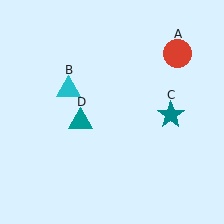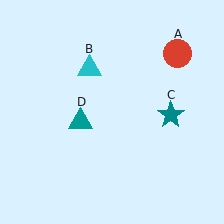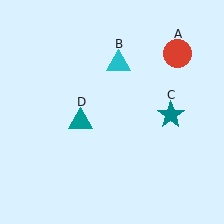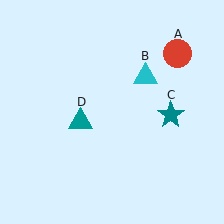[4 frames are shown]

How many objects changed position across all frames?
1 object changed position: cyan triangle (object B).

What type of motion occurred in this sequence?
The cyan triangle (object B) rotated clockwise around the center of the scene.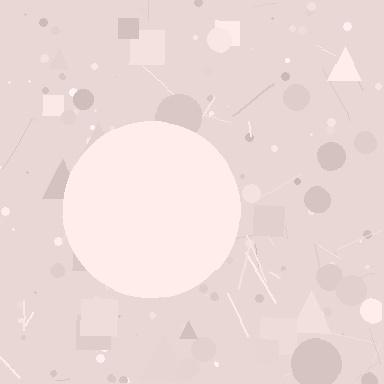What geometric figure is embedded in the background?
A circle is embedded in the background.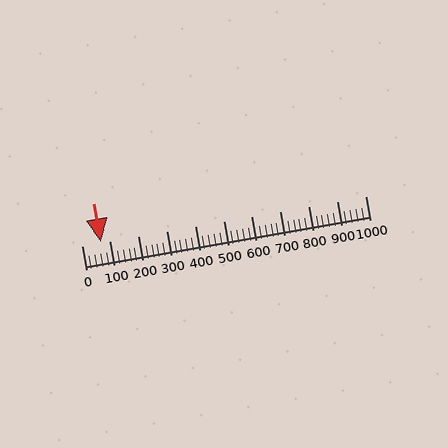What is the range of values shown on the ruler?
The ruler shows values from 0 to 1000.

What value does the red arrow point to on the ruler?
The red arrow points to approximately 67.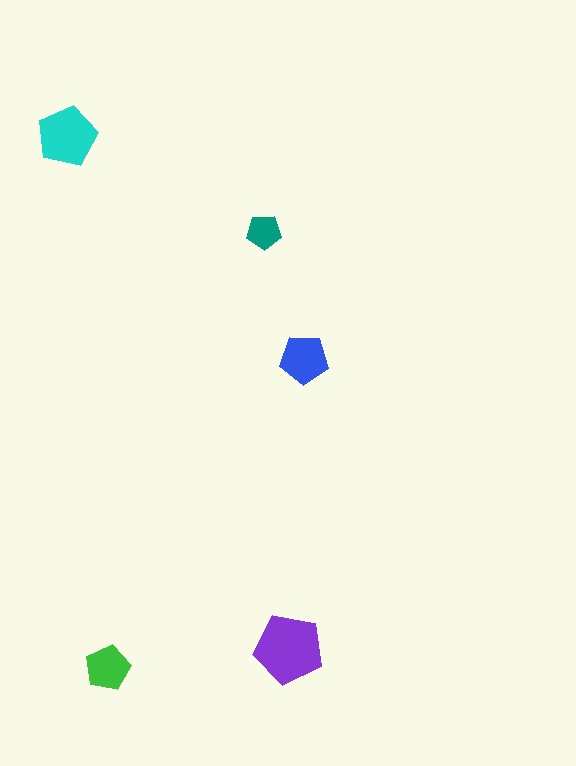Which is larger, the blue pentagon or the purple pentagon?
The purple one.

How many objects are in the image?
There are 5 objects in the image.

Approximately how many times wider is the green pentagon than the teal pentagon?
About 1.5 times wider.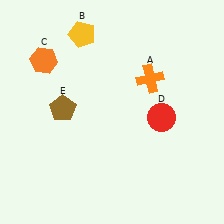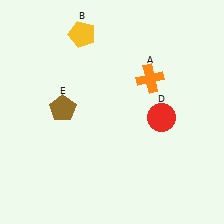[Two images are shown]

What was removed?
The orange hexagon (C) was removed in Image 2.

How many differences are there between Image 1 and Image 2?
There is 1 difference between the two images.